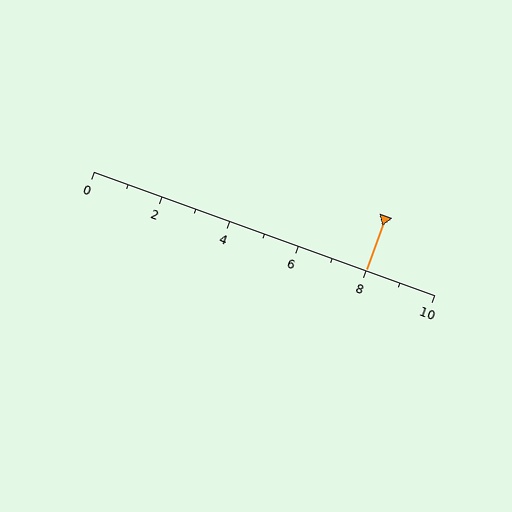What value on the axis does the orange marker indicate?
The marker indicates approximately 8.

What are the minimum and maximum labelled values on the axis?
The axis runs from 0 to 10.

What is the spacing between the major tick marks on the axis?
The major ticks are spaced 2 apart.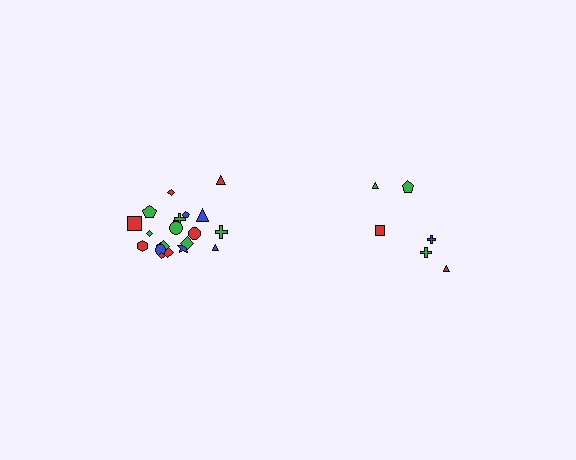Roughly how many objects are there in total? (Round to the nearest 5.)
Roughly 30 objects in total.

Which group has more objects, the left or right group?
The left group.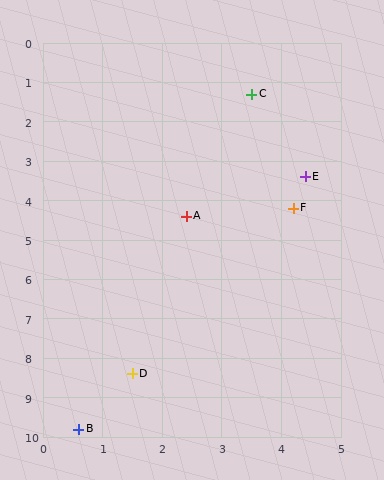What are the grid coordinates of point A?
Point A is at approximately (2.4, 4.4).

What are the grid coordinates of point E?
Point E is at approximately (4.4, 3.4).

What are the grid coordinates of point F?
Point F is at approximately (4.2, 4.2).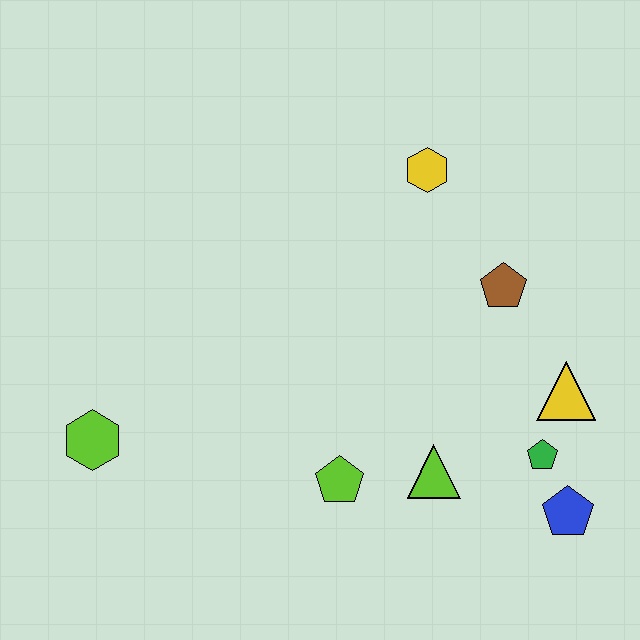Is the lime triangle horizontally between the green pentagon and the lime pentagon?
Yes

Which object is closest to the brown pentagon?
The yellow triangle is closest to the brown pentagon.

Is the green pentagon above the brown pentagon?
No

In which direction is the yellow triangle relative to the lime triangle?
The yellow triangle is to the right of the lime triangle.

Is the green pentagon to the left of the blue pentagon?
Yes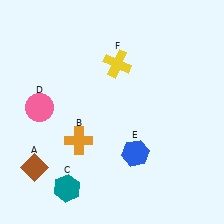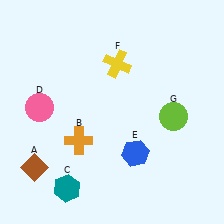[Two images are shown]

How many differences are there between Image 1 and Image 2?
There is 1 difference between the two images.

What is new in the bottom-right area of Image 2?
A lime circle (G) was added in the bottom-right area of Image 2.